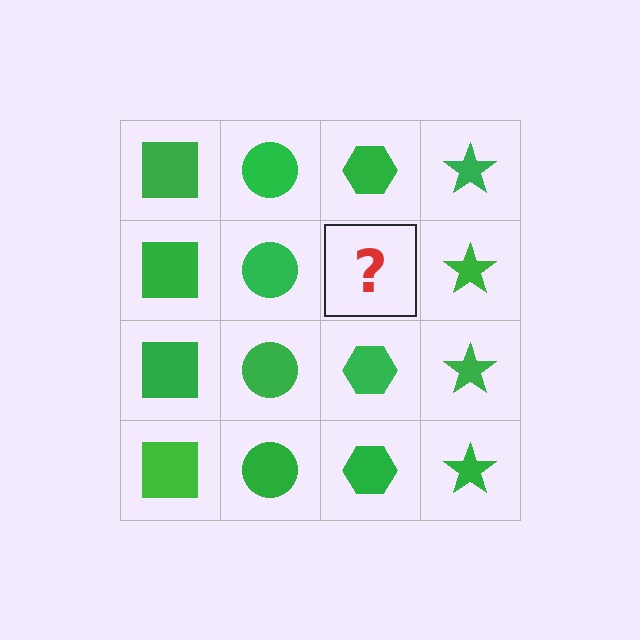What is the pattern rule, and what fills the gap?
The rule is that each column has a consistent shape. The gap should be filled with a green hexagon.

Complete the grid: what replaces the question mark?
The question mark should be replaced with a green hexagon.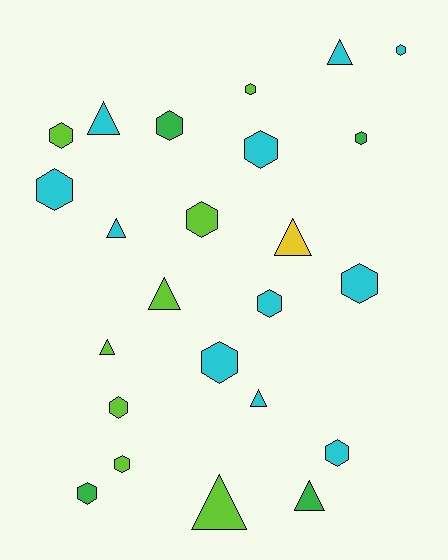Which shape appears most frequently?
Hexagon, with 15 objects.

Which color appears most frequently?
Cyan, with 11 objects.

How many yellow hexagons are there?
There are no yellow hexagons.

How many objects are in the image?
There are 24 objects.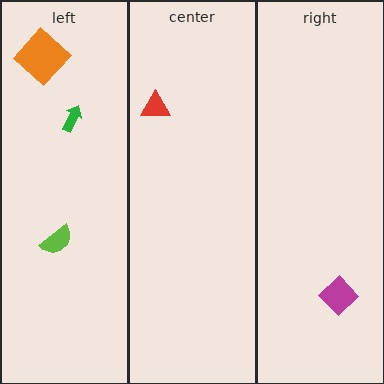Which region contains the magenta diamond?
The right region.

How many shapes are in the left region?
3.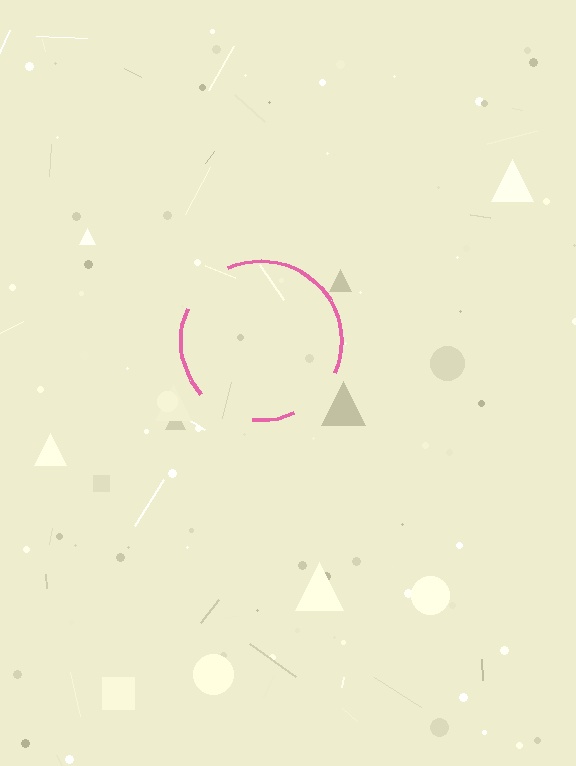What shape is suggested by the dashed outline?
The dashed outline suggests a circle.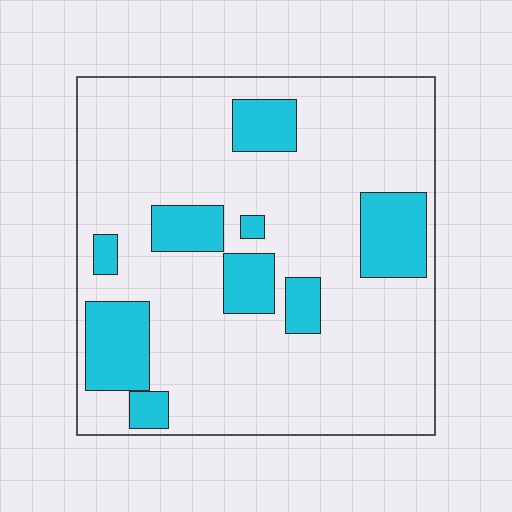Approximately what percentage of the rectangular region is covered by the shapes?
Approximately 20%.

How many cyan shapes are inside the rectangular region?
9.